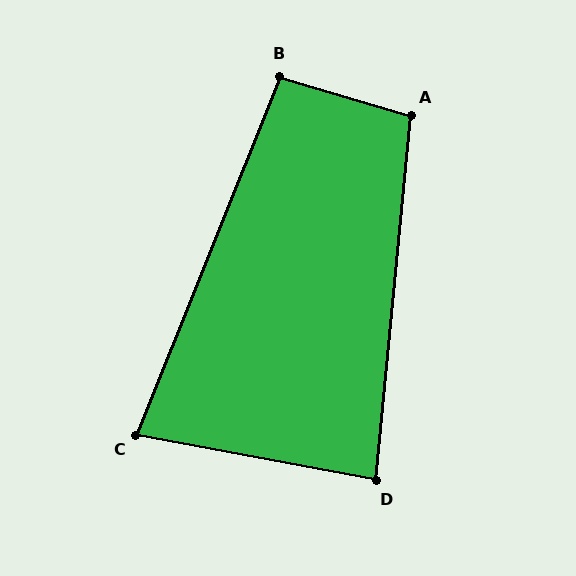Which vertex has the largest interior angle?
A, at approximately 101 degrees.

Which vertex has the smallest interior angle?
C, at approximately 79 degrees.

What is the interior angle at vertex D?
Approximately 85 degrees (acute).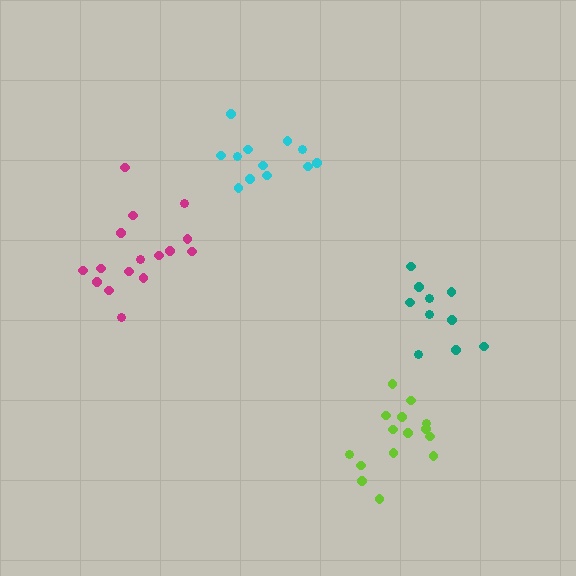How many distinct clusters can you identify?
There are 4 distinct clusters.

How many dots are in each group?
Group 1: 15 dots, Group 2: 12 dots, Group 3: 10 dots, Group 4: 16 dots (53 total).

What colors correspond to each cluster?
The clusters are colored: lime, cyan, teal, magenta.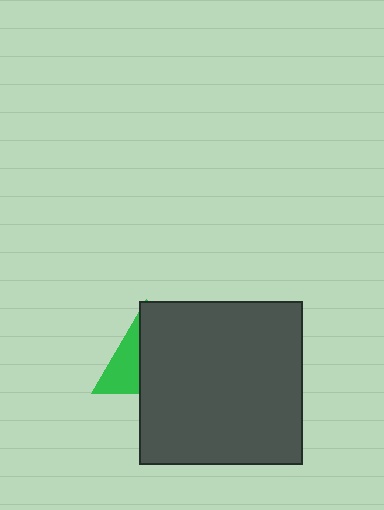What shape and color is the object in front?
The object in front is a dark gray square.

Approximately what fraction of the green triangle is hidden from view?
Roughly 61% of the green triangle is hidden behind the dark gray square.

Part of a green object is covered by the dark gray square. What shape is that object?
It is a triangle.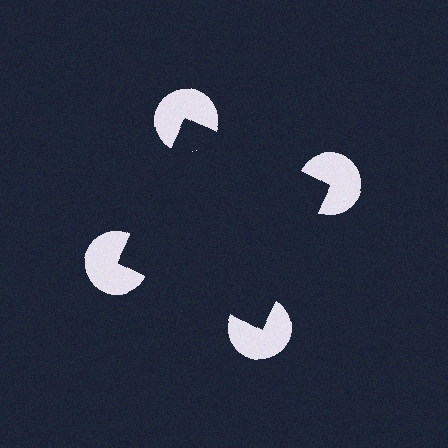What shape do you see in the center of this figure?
An illusory square — its edges are inferred from the aligned wedge cuts in the pac-man discs, not physically drawn.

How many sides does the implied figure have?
4 sides.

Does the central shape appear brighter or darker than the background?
It typically appears slightly darker than the background, even though no actual brightness change is drawn.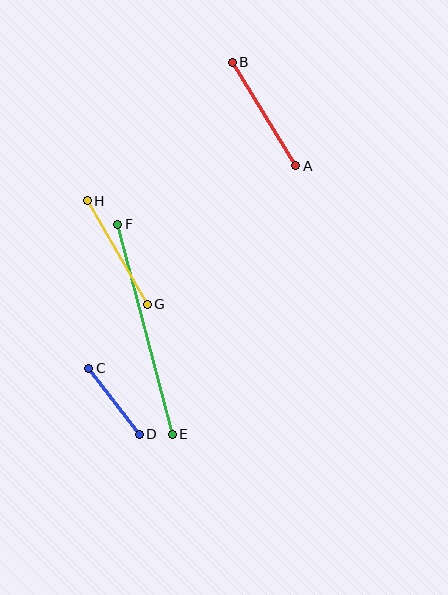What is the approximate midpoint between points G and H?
The midpoint is at approximately (117, 252) pixels.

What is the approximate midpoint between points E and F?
The midpoint is at approximately (145, 329) pixels.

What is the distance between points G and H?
The distance is approximately 119 pixels.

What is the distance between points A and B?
The distance is approximately 122 pixels.